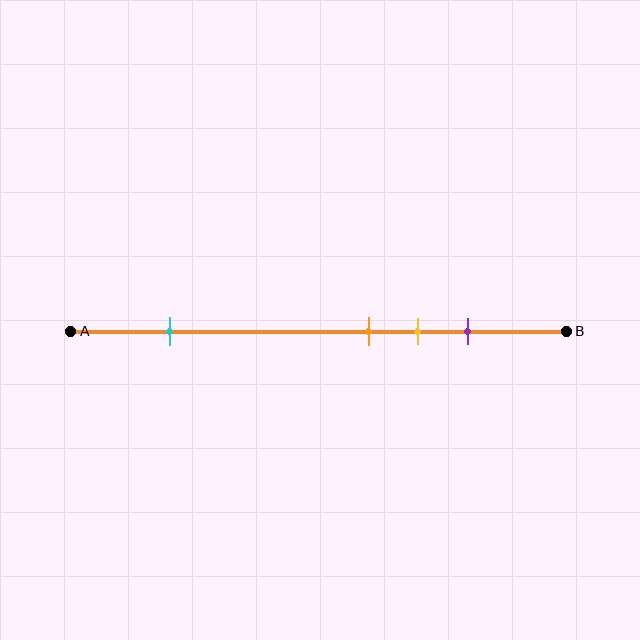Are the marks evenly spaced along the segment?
No, the marks are not evenly spaced.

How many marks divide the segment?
There are 4 marks dividing the segment.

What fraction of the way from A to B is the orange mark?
The orange mark is approximately 60% (0.6) of the way from A to B.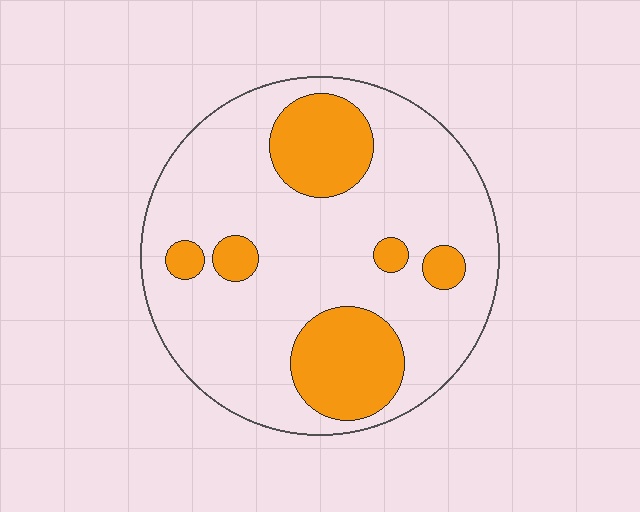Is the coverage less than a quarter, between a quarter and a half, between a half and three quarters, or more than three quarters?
Less than a quarter.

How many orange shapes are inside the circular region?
6.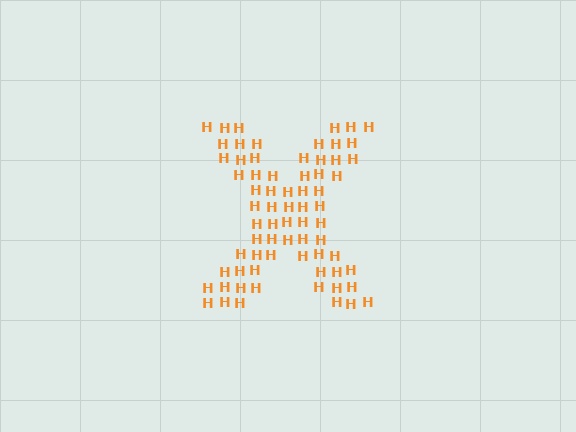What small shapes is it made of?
It is made of small letter H's.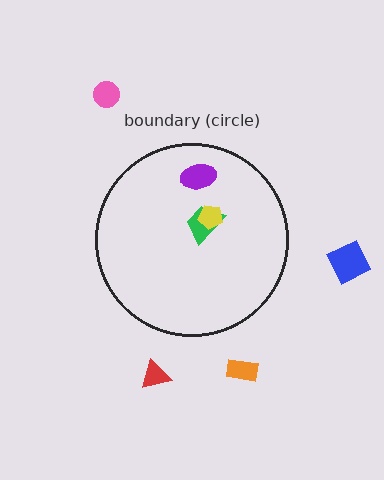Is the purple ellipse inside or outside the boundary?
Inside.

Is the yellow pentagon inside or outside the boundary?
Inside.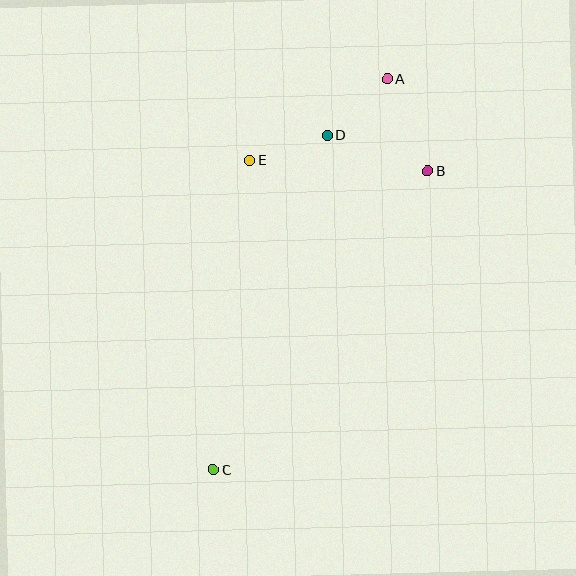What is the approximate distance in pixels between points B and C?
The distance between B and C is approximately 367 pixels.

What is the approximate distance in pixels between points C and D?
The distance between C and D is approximately 353 pixels.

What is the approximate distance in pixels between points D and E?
The distance between D and E is approximately 82 pixels.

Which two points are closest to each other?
Points A and D are closest to each other.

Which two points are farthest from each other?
Points A and C are farthest from each other.